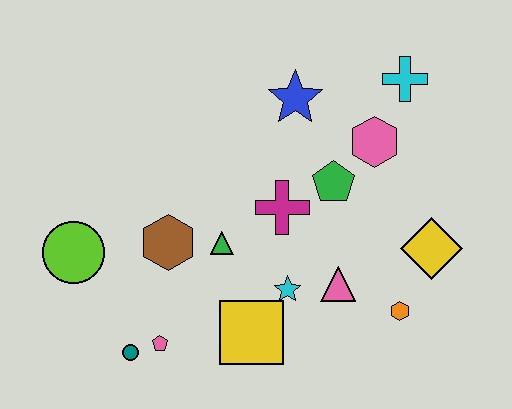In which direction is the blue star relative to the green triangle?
The blue star is above the green triangle.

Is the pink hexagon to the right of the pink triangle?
Yes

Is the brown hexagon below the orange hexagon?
No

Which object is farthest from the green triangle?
The cyan cross is farthest from the green triangle.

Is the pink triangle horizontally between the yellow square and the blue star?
No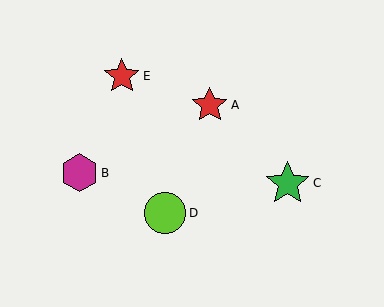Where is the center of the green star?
The center of the green star is at (288, 183).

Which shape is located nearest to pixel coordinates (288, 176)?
The green star (labeled C) at (288, 183) is nearest to that location.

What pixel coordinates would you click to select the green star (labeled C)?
Click at (288, 183) to select the green star C.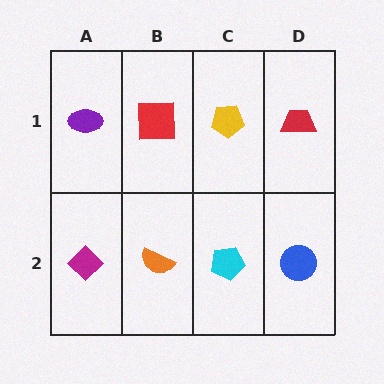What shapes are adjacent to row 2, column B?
A red square (row 1, column B), a magenta diamond (row 2, column A), a cyan pentagon (row 2, column C).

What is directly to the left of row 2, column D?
A cyan pentagon.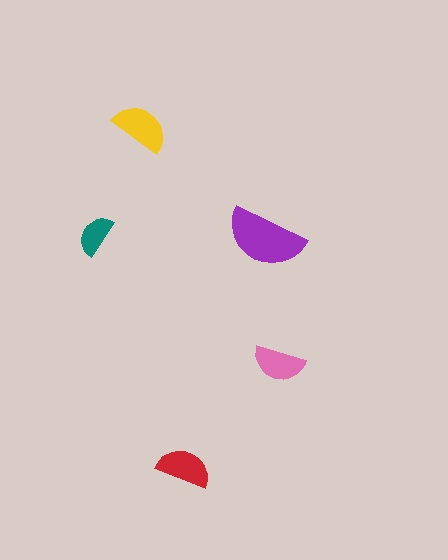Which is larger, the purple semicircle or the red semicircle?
The purple one.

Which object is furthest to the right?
The pink semicircle is rightmost.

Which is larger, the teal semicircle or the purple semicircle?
The purple one.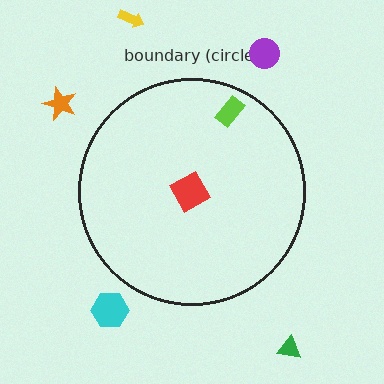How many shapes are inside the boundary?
2 inside, 5 outside.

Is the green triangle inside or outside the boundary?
Outside.